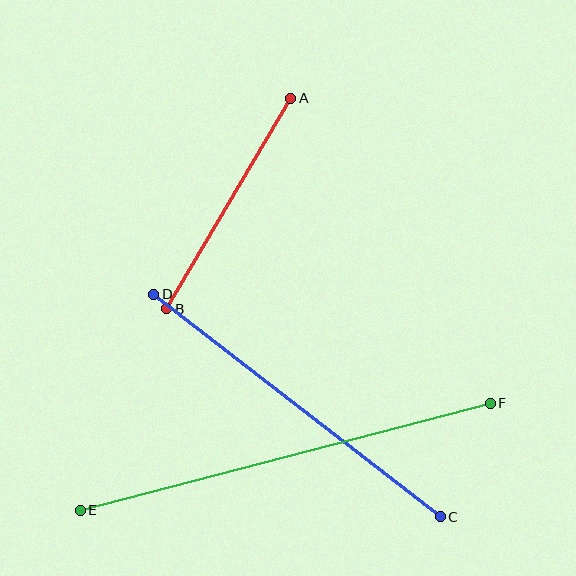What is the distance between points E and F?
The distance is approximately 424 pixels.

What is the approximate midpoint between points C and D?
The midpoint is at approximately (297, 406) pixels.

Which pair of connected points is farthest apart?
Points E and F are farthest apart.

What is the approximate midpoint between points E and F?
The midpoint is at approximately (285, 457) pixels.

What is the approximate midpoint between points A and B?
The midpoint is at approximately (229, 203) pixels.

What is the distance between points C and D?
The distance is approximately 363 pixels.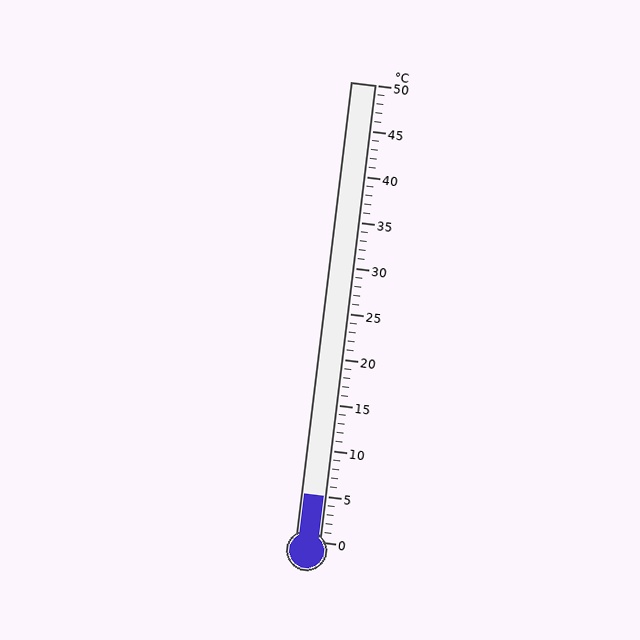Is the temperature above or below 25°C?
The temperature is below 25°C.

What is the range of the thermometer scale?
The thermometer scale ranges from 0°C to 50°C.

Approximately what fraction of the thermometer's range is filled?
The thermometer is filled to approximately 10% of its range.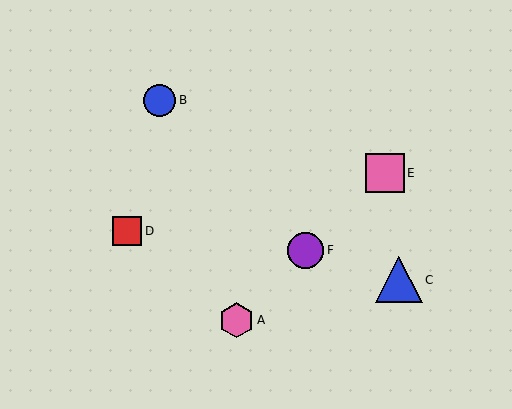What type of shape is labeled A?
Shape A is a pink hexagon.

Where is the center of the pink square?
The center of the pink square is at (385, 173).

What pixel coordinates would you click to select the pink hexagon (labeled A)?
Click at (237, 320) to select the pink hexagon A.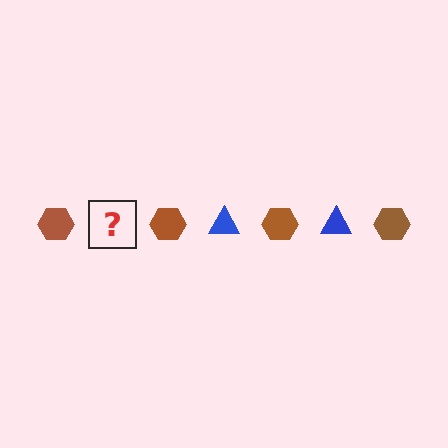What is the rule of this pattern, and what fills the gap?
The rule is that the pattern alternates between brown hexagon and blue triangle. The gap should be filled with a blue triangle.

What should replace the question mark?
The question mark should be replaced with a blue triangle.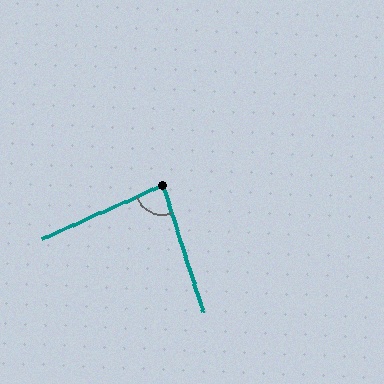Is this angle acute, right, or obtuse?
It is acute.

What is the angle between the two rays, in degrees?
Approximately 83 degrees.